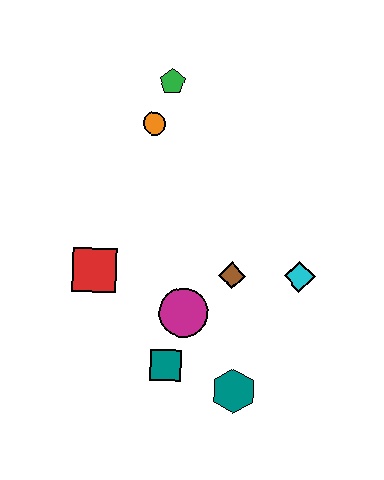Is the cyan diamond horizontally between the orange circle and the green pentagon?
No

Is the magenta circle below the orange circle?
Yes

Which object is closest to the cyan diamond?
The brown diamond is closest to the cyan diamond.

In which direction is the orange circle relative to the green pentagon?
The orange circle is below the green pentagon.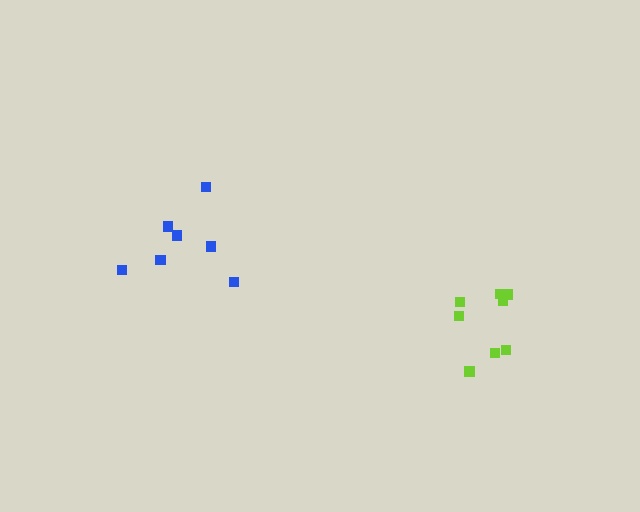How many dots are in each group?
Group 1: 8 dots, Group 2: 8 dots (16 total).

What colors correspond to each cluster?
The clusters are colored: lime, blue.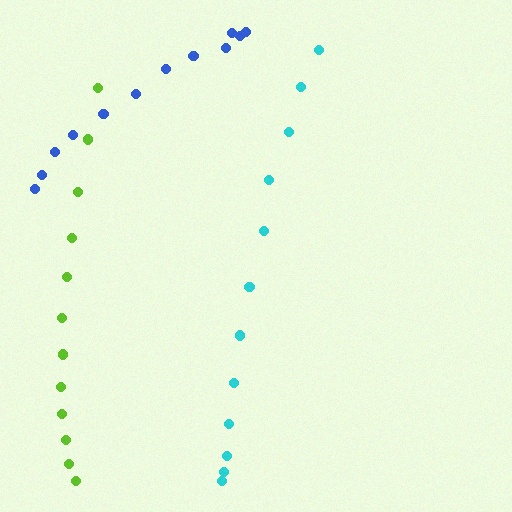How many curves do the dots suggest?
There are 3 distinct paths.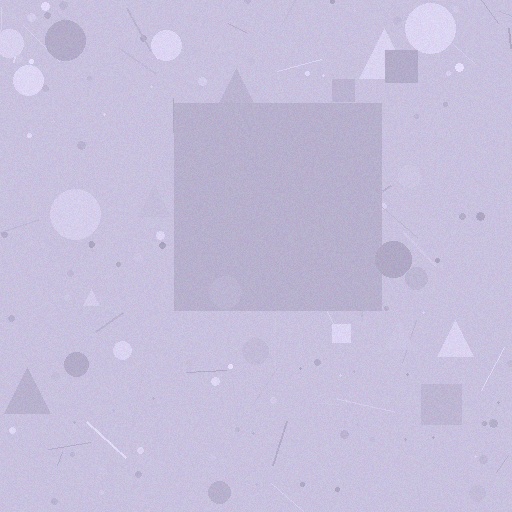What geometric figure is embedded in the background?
A square is embedded in the background.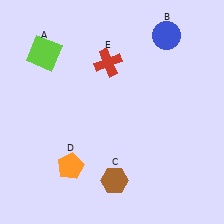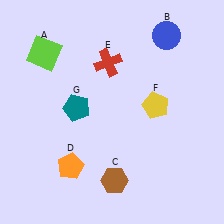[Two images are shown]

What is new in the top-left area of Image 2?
A teal pentagon (G) was added in the top-left area of Image 2.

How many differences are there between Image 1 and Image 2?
There are 2 differences between the two images.